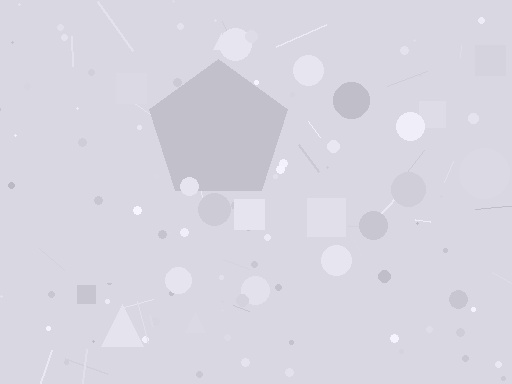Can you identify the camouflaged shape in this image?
The camouflaged shape is a pentagon.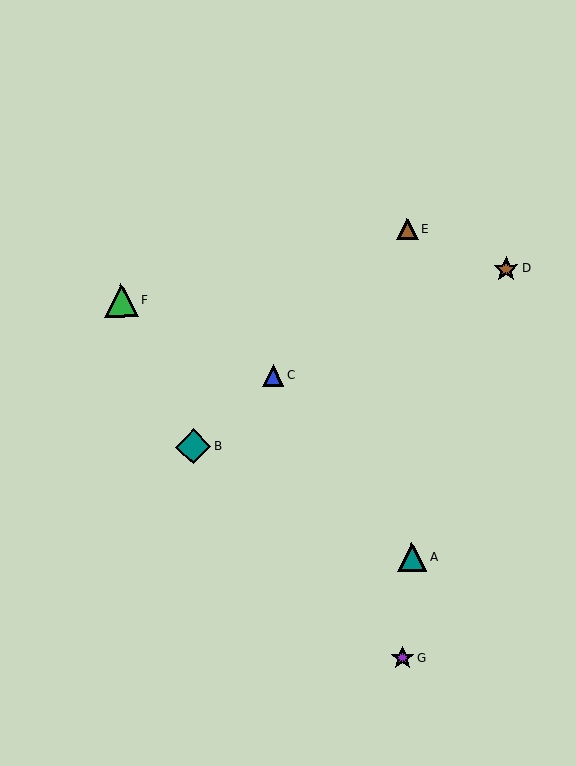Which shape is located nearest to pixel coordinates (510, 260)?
The brown star (labeled D) at (506, 269) is nearest to that location.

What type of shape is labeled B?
Shape B is a teal diamond.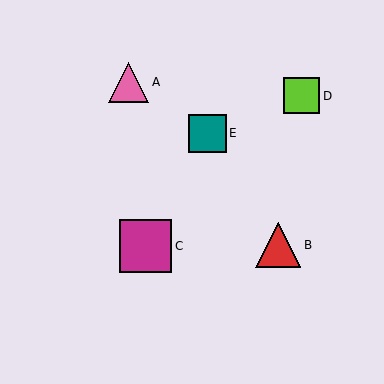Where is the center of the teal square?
The center of the teal square is at (207, 133).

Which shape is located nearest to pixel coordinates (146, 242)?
The magenta square (labeled C) at (145, 246) is nearest to that location.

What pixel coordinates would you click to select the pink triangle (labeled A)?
Click at (128, 82) to select the pink triangle A.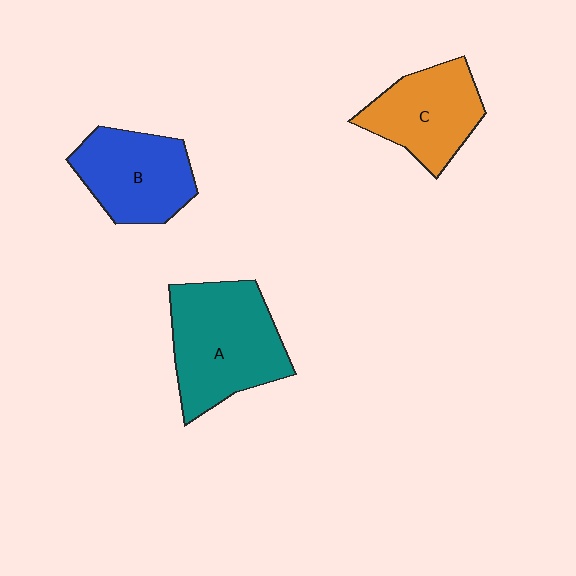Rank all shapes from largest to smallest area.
From largest to smallest: A (teal), B (blue), C (orange).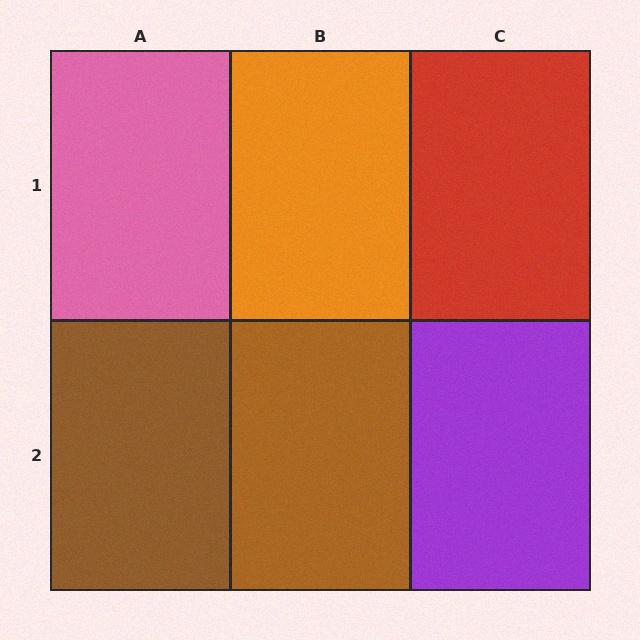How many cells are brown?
2 cells are brown.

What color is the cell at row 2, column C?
Purple.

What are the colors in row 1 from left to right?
Pink, orange, red.